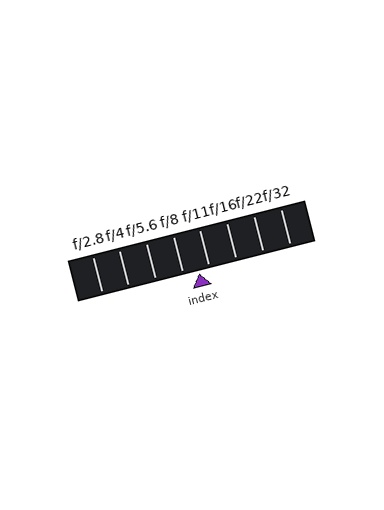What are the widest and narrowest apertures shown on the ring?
The widest aperture shown is f/2.8 and the narrowest is f/32.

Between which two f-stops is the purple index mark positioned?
The index mark is between f/8 and f/11.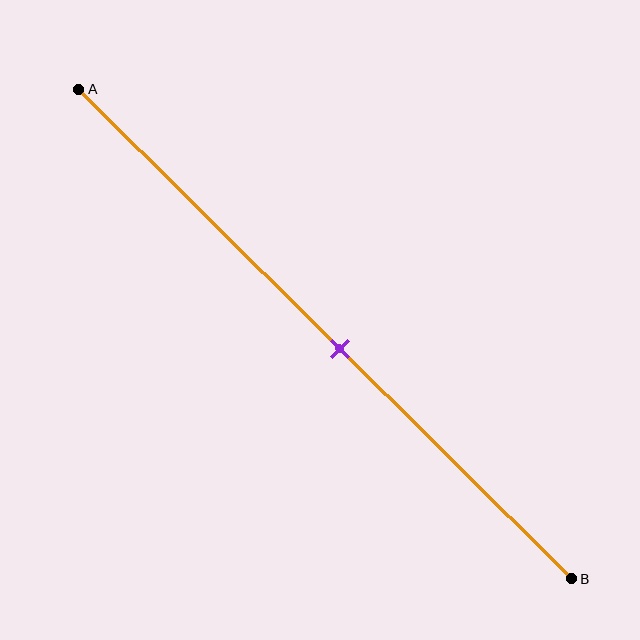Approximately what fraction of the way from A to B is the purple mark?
The purple mark is approximately 55% of the way from A to B.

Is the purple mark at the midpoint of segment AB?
No, the mark is at about 55% from A, not at the 50% midpoint.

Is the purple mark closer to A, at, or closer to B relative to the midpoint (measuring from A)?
The purple mark is closer to point B than the midpoint of segment AB.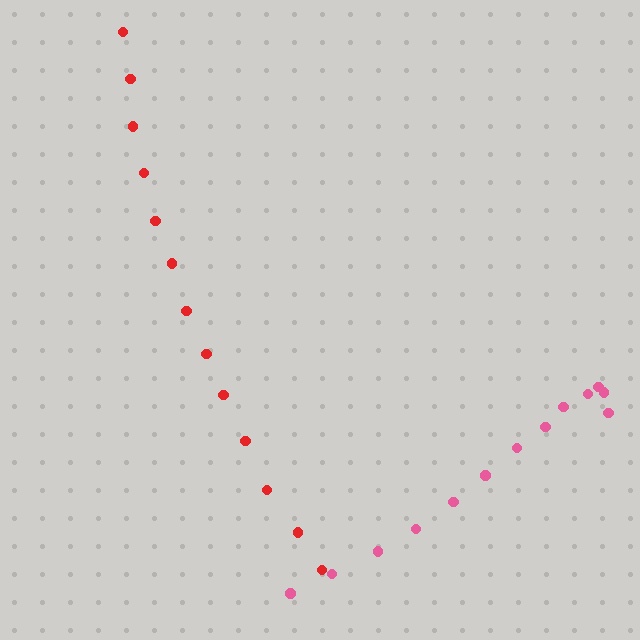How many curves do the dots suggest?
There are 2 distinct paths.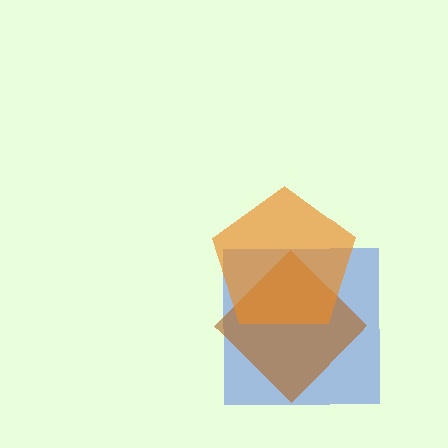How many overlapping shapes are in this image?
There are 3 overlapping shapes in the image.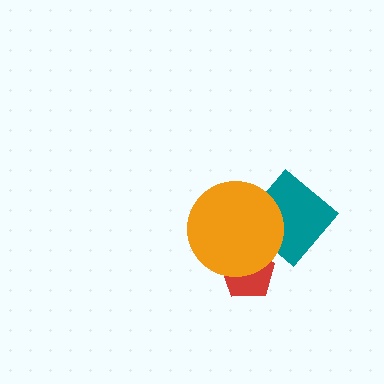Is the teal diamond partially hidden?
Yes, it is partially covered by another shape.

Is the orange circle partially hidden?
No, no other shape covers it.